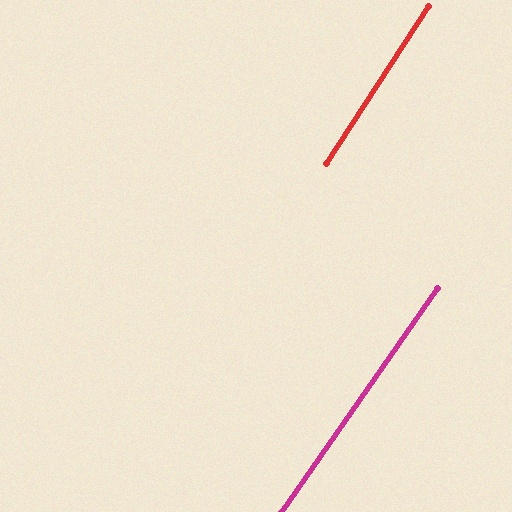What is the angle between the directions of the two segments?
Approximately 2 degrees.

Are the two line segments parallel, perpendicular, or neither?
Parallel — their directions differ by only 1.8°.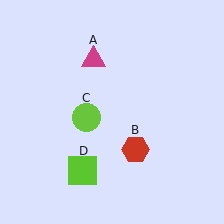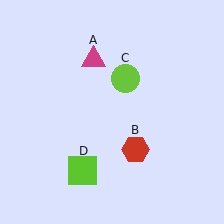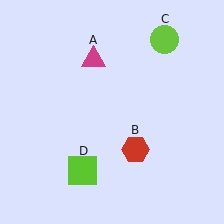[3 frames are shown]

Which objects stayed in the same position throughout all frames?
Magenta triangle (object A) and red hexagon (object B) and lime square (object D) remained stationary.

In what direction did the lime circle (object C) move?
The lime circle (object C) moved up and to the right.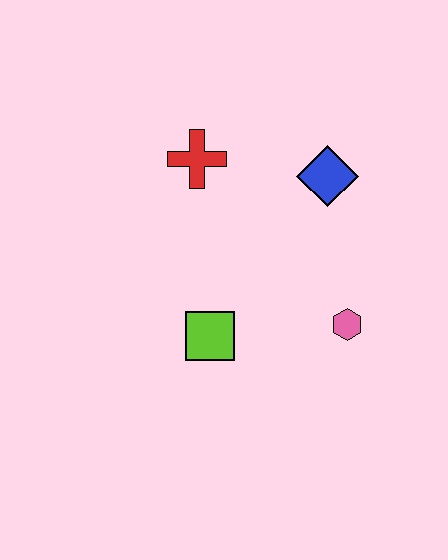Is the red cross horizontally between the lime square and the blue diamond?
No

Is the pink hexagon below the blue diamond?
Yes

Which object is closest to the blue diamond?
The red cross is closest to the blue diamond.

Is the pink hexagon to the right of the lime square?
Yes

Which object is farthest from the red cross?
The pink hexagon is farthest from the red cross.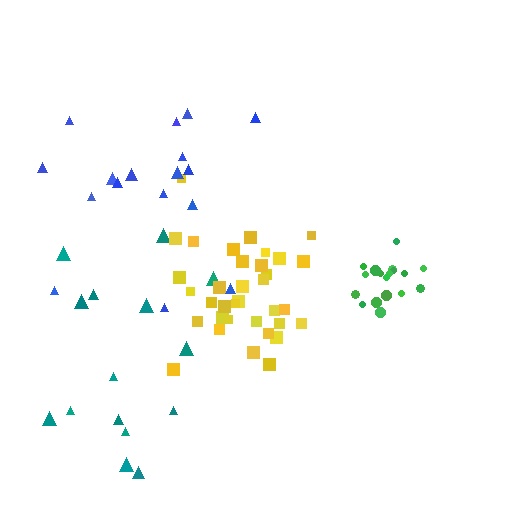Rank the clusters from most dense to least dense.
green, yellow, blue, teal.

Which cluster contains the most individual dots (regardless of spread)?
Yellow (35).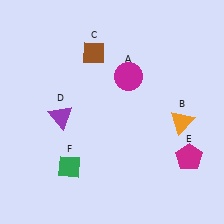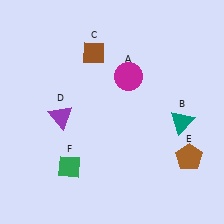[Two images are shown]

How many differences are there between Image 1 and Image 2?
There are 2 differences between the two images.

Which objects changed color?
B changed from orange to teal. E changed from magenta to brown.